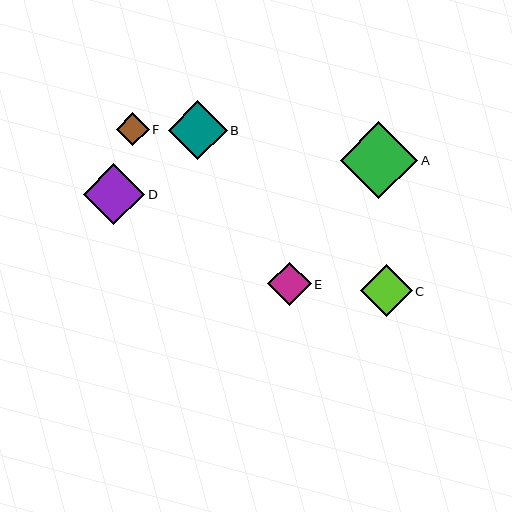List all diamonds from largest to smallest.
From largest to smallest: A, D, B, C, E, F.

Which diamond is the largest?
Diamond A is the largest with a size of approximately 77 pixels.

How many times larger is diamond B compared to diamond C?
Diamond B is approximately 1.1 times the size of diamond C.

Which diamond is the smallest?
Diamond F is the smallest with a size of approximately 33 pixels.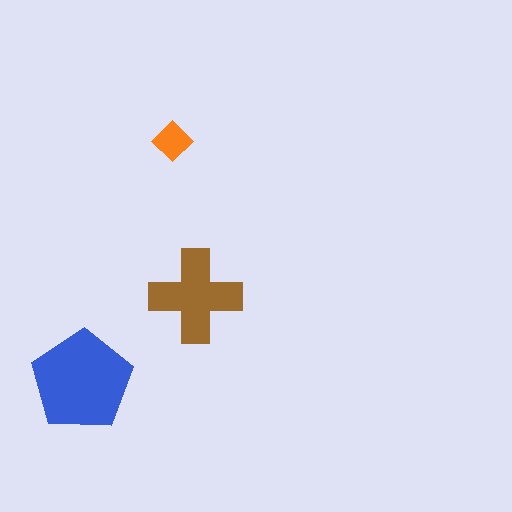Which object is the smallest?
The orange diamond.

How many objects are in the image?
There are 3 objects in the image.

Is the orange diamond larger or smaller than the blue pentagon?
Smaller.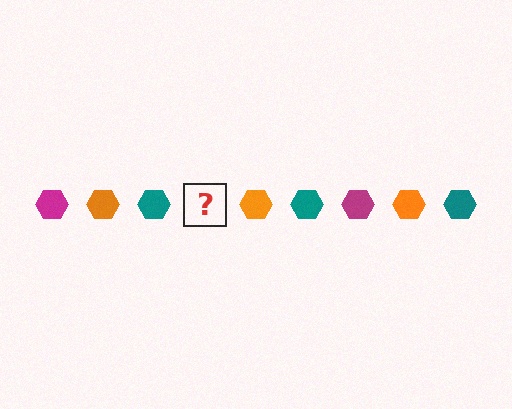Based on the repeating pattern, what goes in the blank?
The blank should be a magenta hexagon.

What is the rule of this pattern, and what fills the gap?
The rule is that the pattern cycles through magenta, orange, teal hexagons. The gap should be filled with a magenta hexagon.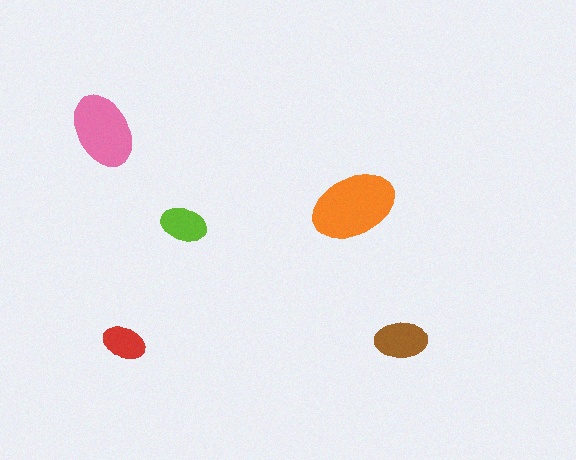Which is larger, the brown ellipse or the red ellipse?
The brown one.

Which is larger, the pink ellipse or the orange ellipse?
The orange one.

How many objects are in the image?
There are 5 objects in the image.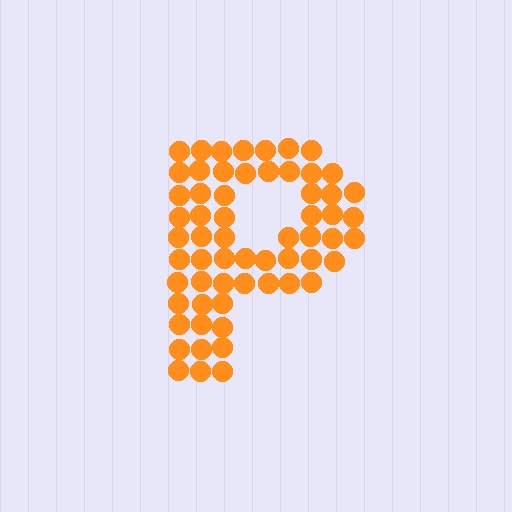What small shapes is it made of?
It is made of small circles.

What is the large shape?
The large shape is the letter P.